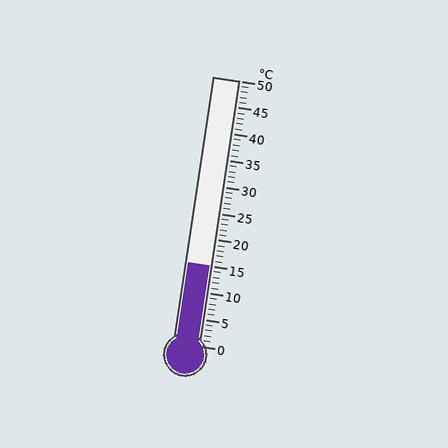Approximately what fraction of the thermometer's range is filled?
The thermometer is filled to approximately 30% of its range.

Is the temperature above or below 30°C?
The temperature is below 30°C.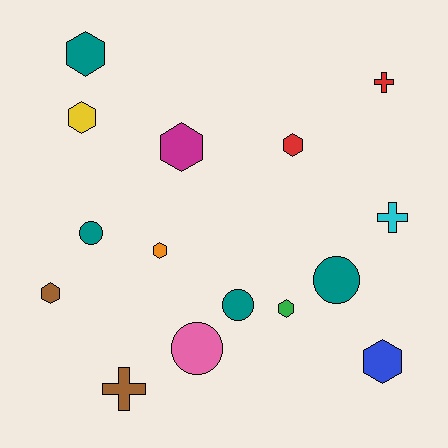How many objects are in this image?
There are 15 objects.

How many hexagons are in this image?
There are 8 hexagons.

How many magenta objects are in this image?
There is 1 magenta object.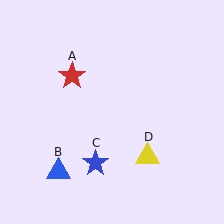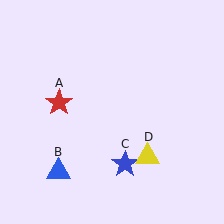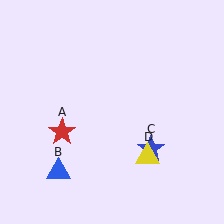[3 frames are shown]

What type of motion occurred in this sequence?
The red star (object A), blue star (object C) rotated counterclockwise around the center of the scene.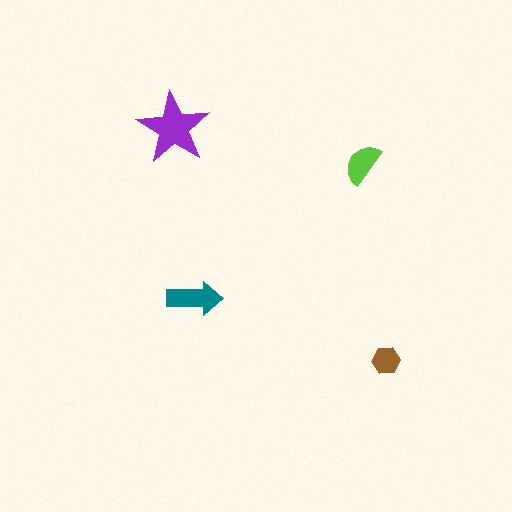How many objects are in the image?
There are 4 objects in the image.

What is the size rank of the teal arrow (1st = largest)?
2nd.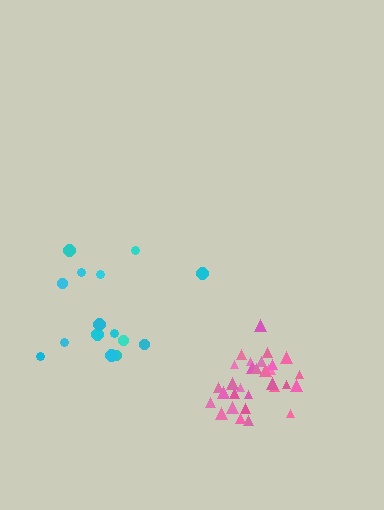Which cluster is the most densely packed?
Pink.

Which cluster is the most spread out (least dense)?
Cyan.